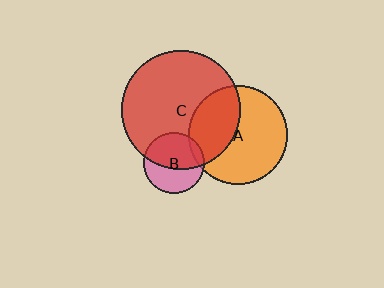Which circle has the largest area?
Circle C (red).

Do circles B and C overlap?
Yes.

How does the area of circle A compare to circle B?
Approximately 2.6 times.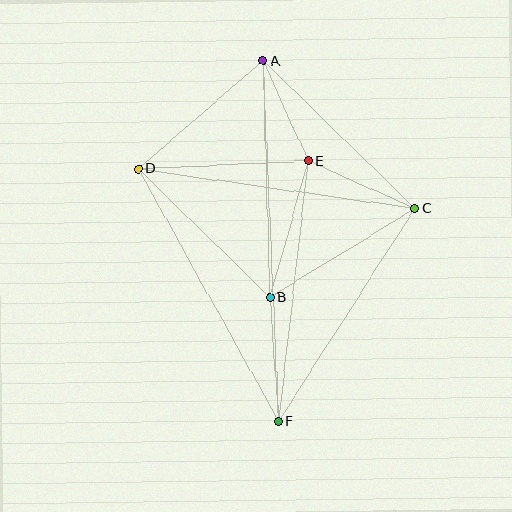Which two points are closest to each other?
Points A and E are closest to each other.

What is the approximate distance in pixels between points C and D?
The distance between C and D is approximately 280 pixels.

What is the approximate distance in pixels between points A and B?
The distance between A and B is approximately 237 pixels.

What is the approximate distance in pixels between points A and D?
The distance between A and D is approximately 165 pixels.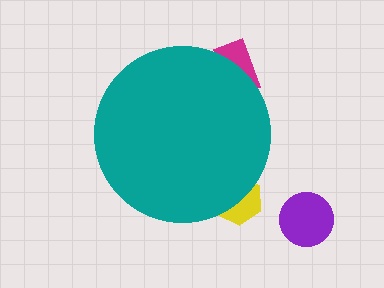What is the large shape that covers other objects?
A teal circle.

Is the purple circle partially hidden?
No, the purple circle is fully visible.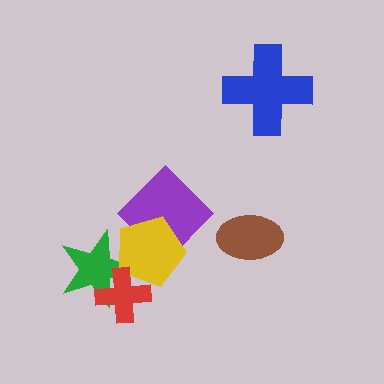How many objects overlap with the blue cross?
0 objects overlap with the blue cross.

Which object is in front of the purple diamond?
The yellow pentagon is in front of the purple diamond.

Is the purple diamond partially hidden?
Yes, it is partially covered by another shape.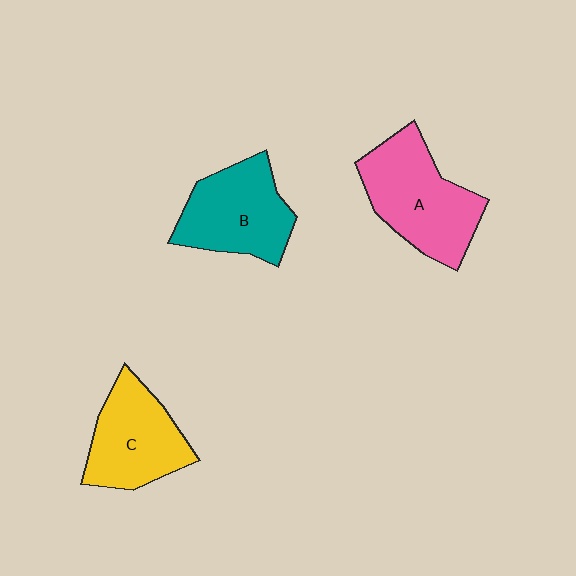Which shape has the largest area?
Shape A (pink).